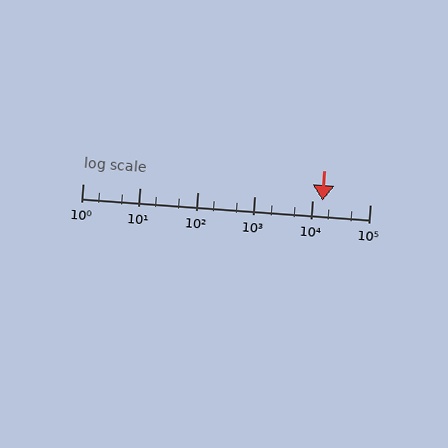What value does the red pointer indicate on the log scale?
The pointer indicates approximately 15000.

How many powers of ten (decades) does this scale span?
The scale spans 5 decades, from 1 to 100000.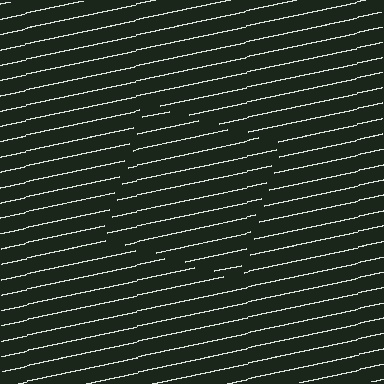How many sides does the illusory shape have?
4 sides — the line-ends trace a square.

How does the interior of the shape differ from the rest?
The interior of the shape contains the same grating, shifted by half a period — the contour is defined by the phase discontinuity where line-ends from the inner and outer gratings abut.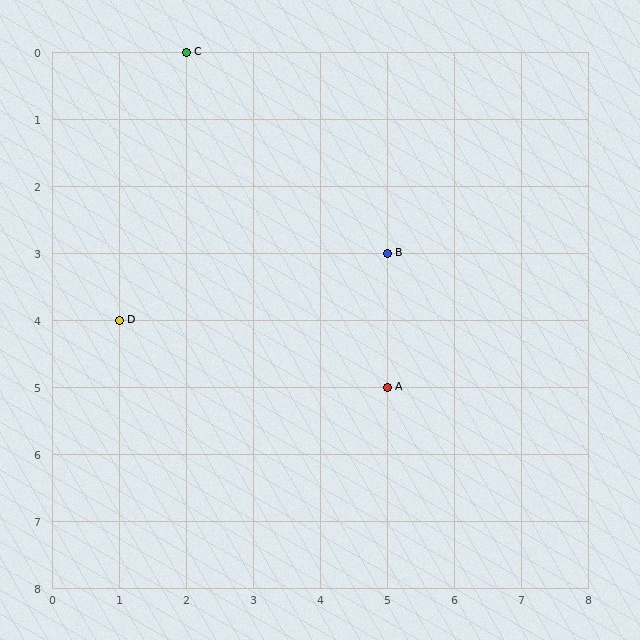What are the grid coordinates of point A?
Point A is at grid coordinates (5, 5).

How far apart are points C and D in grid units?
Points C and D are 1 column and 4 rows apart (about 4.1 grid units diagonally).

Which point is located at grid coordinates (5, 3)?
Point B is at (5, 3).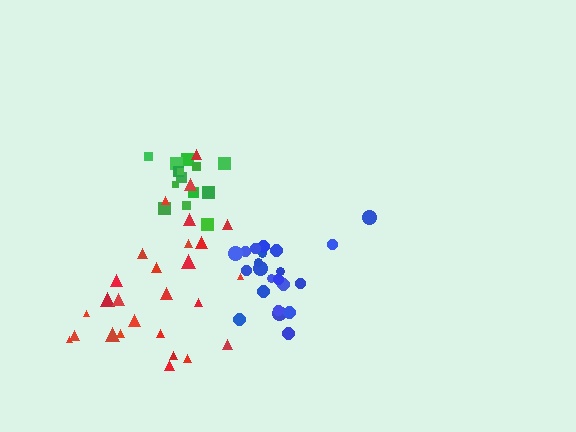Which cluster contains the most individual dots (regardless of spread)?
Red (27).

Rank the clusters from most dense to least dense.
green, blue, red.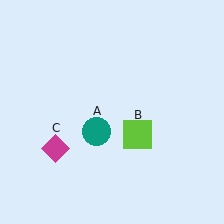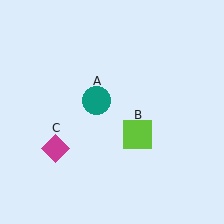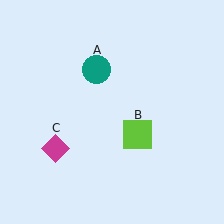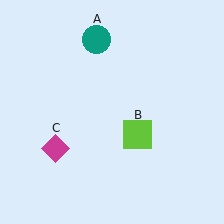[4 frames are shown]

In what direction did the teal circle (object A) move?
The teal circle (object A) moved up.